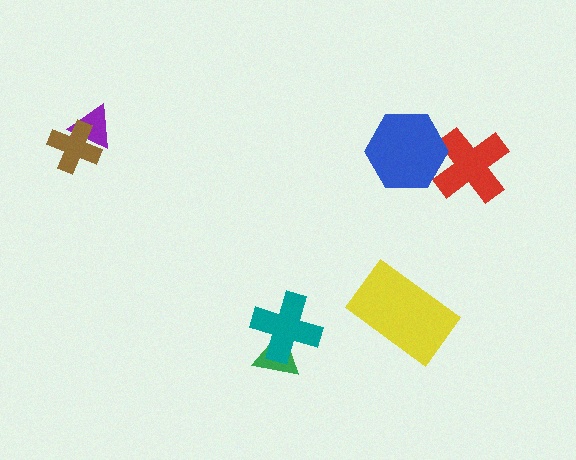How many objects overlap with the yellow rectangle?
0 objects overlap with the yellow rectangle.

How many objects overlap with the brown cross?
1 object overlaps with the brown cross.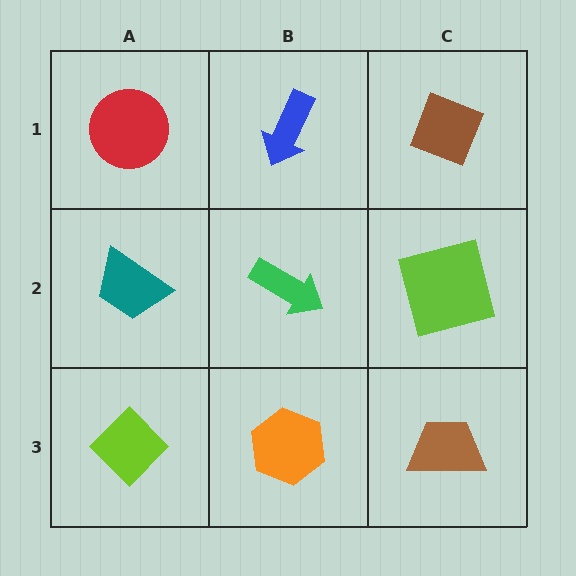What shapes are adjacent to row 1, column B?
A green arrow (row 2, column B), a red circle (row 1, column A), a brown diamond (row 1, column C).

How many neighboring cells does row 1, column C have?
2.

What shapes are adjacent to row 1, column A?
A teal trapezoid (row 2, column A), a blue arrow (row 1, column B).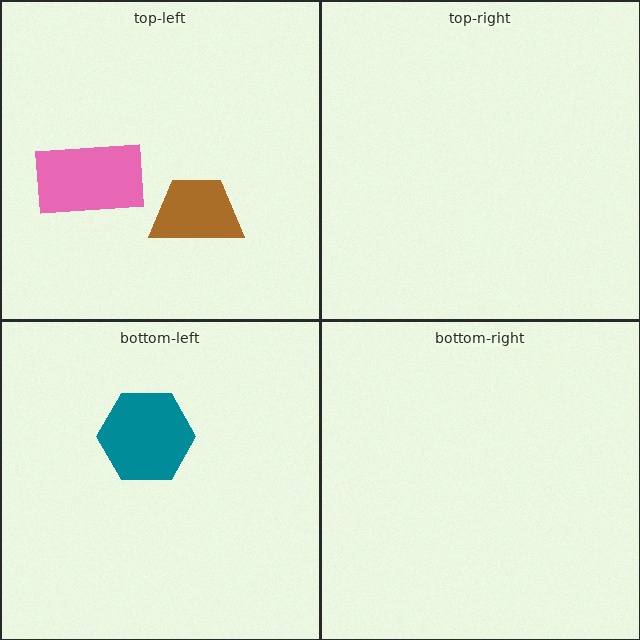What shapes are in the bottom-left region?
The teal hexagon.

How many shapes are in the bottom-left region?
1.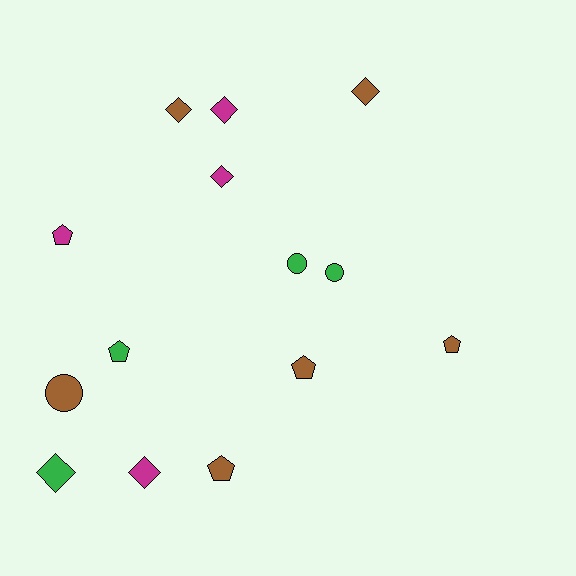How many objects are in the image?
There are 14 objects.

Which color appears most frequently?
Brown, with 6 objects.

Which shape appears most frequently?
Diamond, with 6 objects.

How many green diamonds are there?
There is 1 green diamond.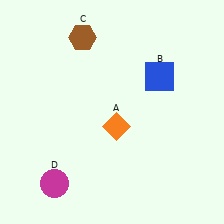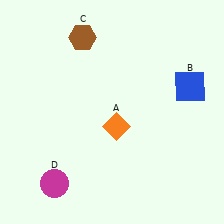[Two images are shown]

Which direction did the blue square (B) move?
The blue square (B) moved right.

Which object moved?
The blue square (B) moved right.